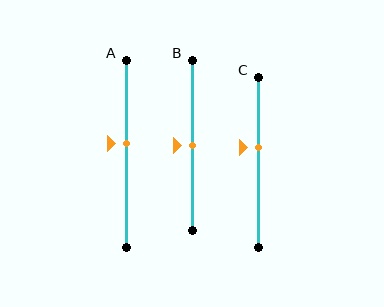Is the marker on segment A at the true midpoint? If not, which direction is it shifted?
No, the marker on segment A is shifted upward by about 5% of the segment length.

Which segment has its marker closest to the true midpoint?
Segment B has its marker closest to the true midpoint.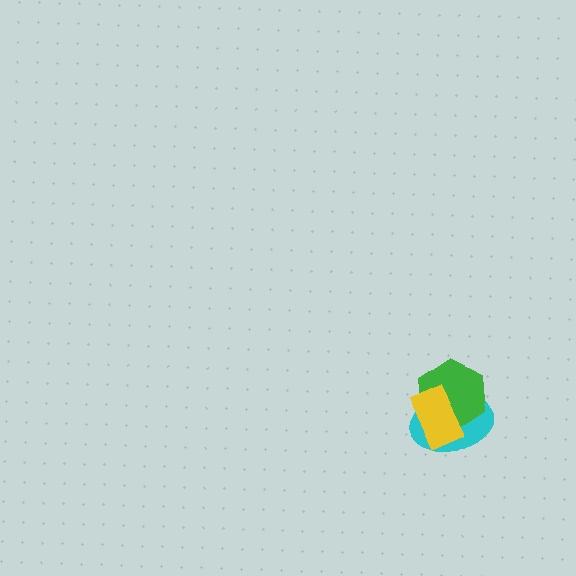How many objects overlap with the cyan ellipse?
2 objects overlap with the cyan ellipse.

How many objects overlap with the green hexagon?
2 objects overlap with the green hexagon.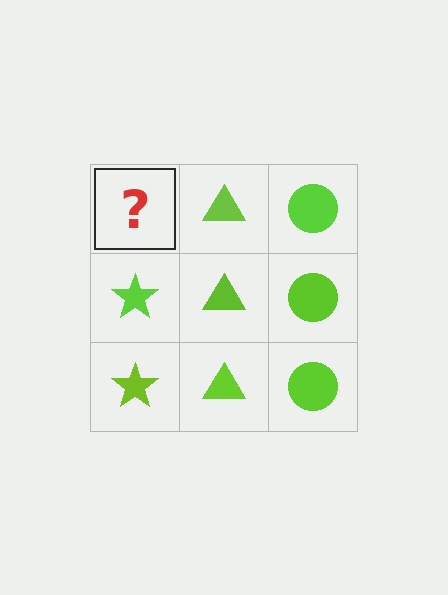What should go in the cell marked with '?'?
The missing cell should contain a lime star.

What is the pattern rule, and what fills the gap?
The rule is that each column has a consistent shape. The gap should be filled with a lime star.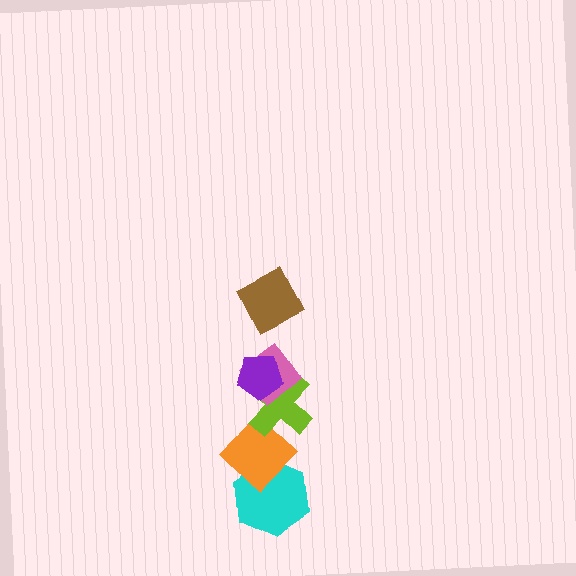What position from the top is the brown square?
The brown square is 1st from the top.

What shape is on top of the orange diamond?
The lime cross is on top of the orange diamond.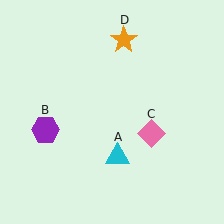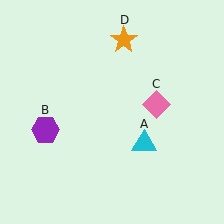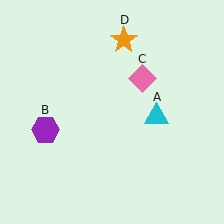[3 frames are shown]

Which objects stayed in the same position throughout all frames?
Purple hexagon (object B) and orange star (object D) remained stationary.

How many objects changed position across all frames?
2 objects changed position: cyan triangle (object A), pink diamond (object C).